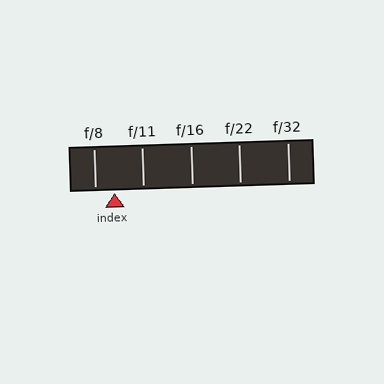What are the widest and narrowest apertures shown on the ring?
The widest aperture shown is f/8 and the narrowest is f/32.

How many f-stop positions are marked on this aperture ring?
There are 5 f-stop positions marked.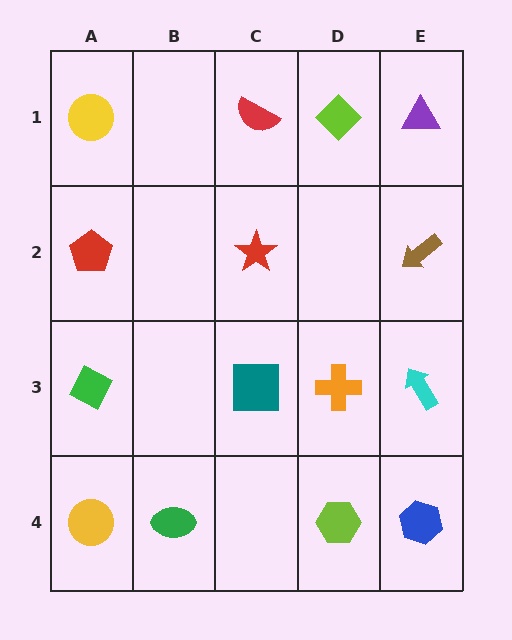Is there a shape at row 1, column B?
No, that cell is empty.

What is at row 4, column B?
A green ellipse.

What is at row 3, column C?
A teal square.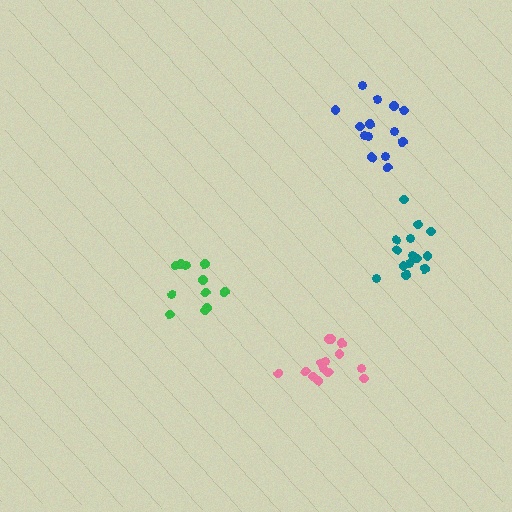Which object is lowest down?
The pink cluster is bottommost.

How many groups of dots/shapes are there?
There are 4 groups.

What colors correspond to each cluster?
The clusters are colored: pink, green, teal, blue.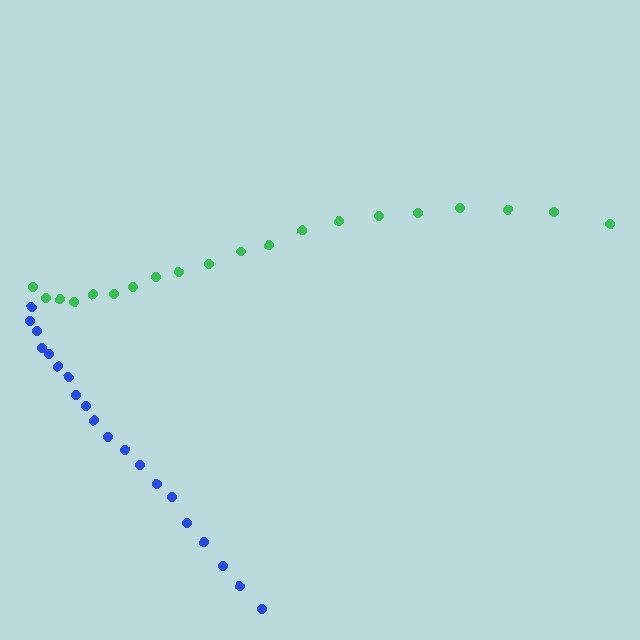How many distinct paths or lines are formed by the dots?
There are 2 distinct paths.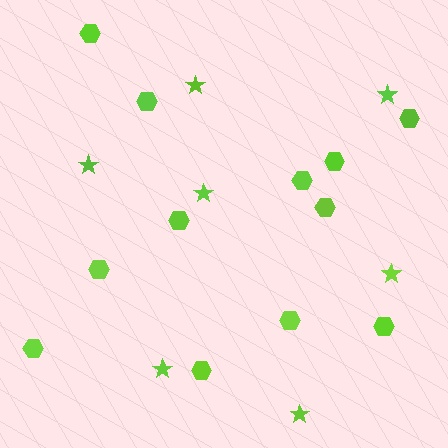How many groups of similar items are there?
There are 2 groups: one group of stars (7) and one group of hexagons (12).